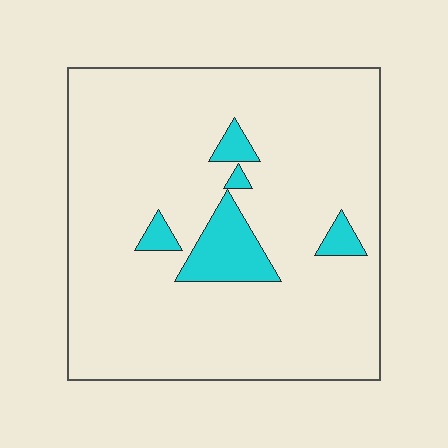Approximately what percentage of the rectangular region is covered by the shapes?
Approximately 10%.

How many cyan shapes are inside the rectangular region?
5.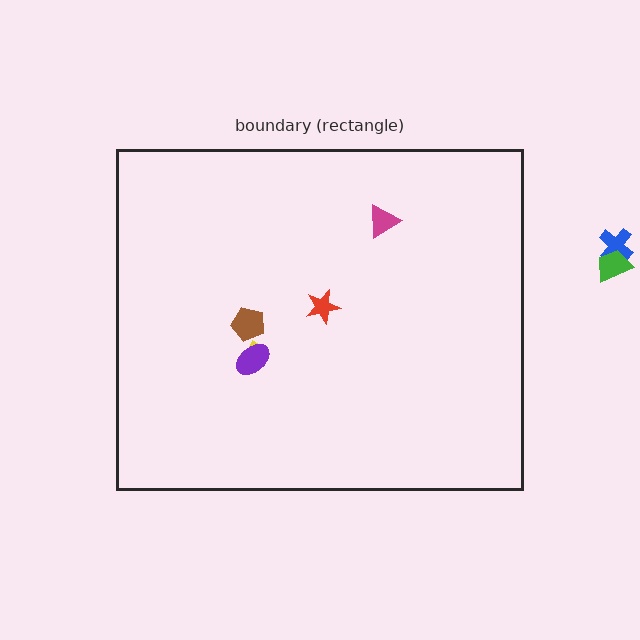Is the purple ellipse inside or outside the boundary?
Inside.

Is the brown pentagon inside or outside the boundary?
Inside.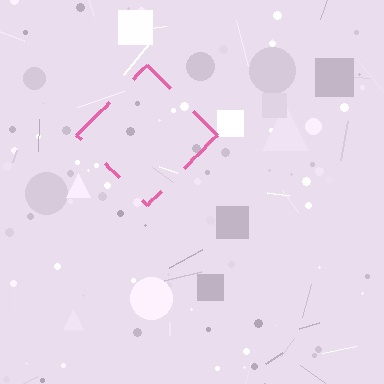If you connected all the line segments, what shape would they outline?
They would outline a diamond.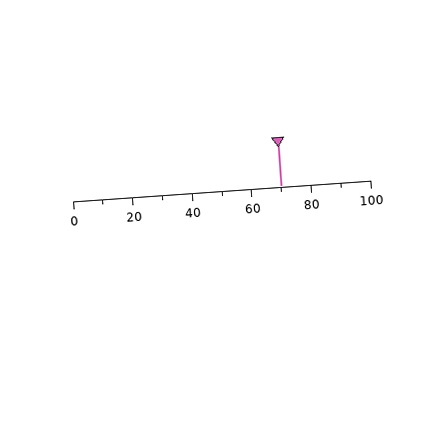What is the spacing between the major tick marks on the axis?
The major ticks are spaced 20 apart.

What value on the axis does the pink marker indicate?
The marker indicates approximately 70.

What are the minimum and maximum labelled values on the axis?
The axis runs from 0 to 100.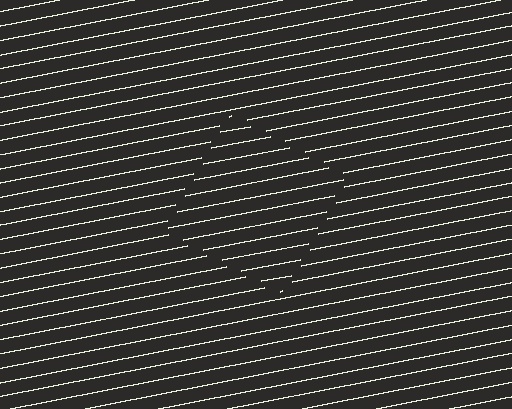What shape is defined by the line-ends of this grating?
An illusory square. The interior of the shape contains the same grating, shifted by half a period — the contour is defined by the phase discontinuity where line-ends from the inner and outer gratings abut.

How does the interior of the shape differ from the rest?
The interior of the shape contains the same grating, shifted by half a period — the contour is defined by the phase discontinuity where line-ends from the inner and outer gratings abut.